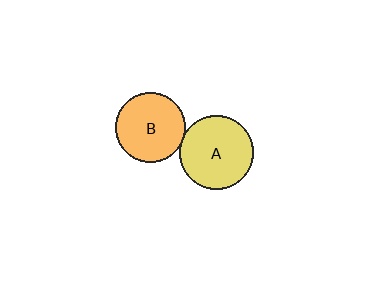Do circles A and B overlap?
Yes.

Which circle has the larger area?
Circle A (yellow).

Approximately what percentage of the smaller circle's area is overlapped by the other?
Approximately 5%.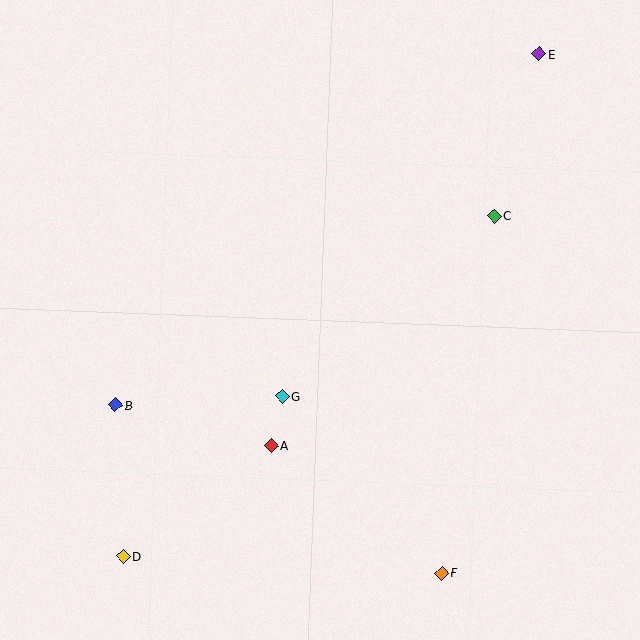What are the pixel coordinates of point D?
Point D is at (123, 556).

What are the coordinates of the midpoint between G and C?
The midpoint between G and C is at (388, 306).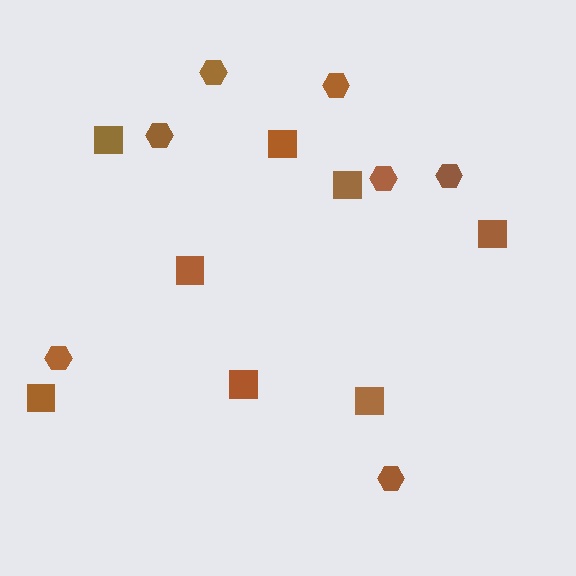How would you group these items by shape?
There are 2 groups: one group of hexagons (7) and one group of squares (8).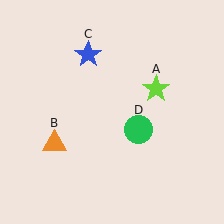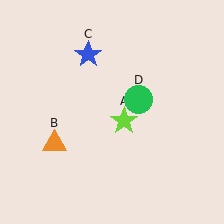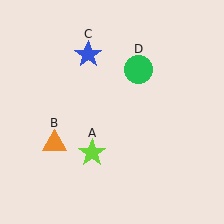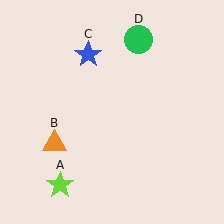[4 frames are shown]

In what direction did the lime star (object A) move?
The lime star (object A) moved down and to the left.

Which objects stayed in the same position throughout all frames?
Orange triangle (object B) and blue star (object C) remained stationary.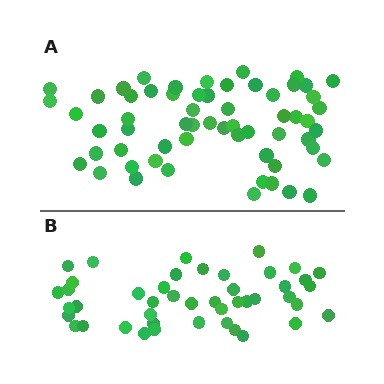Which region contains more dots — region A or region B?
Region A (the top region) has more dots.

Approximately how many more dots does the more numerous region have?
Region A has approximately 15 more dots than region B.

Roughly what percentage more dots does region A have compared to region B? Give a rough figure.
About 35% more.